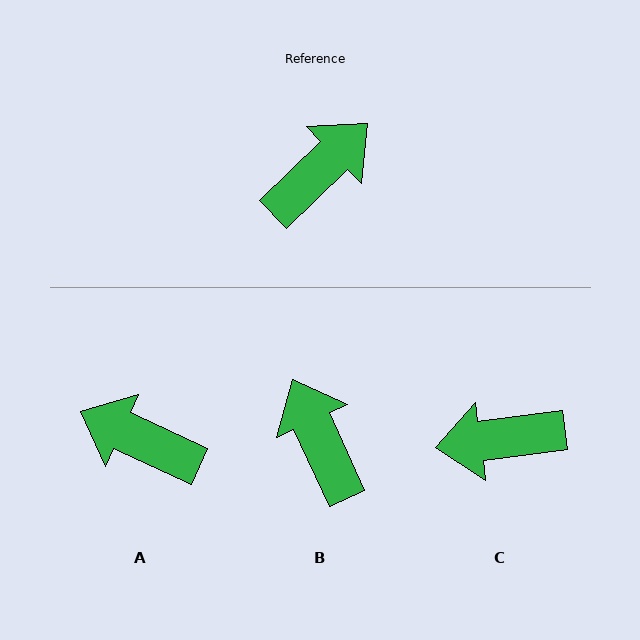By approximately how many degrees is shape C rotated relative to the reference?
Approximately 143 degrees counter-clockwise.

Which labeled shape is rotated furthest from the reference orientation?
C, about 143 degrees away.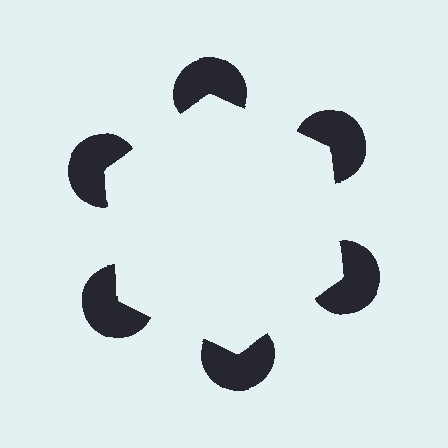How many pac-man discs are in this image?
There are 6 — one at each vertex of the illusory hexagon.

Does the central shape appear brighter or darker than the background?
It typically appears slightly brighter than the background, even though no actual brightness change is drawn.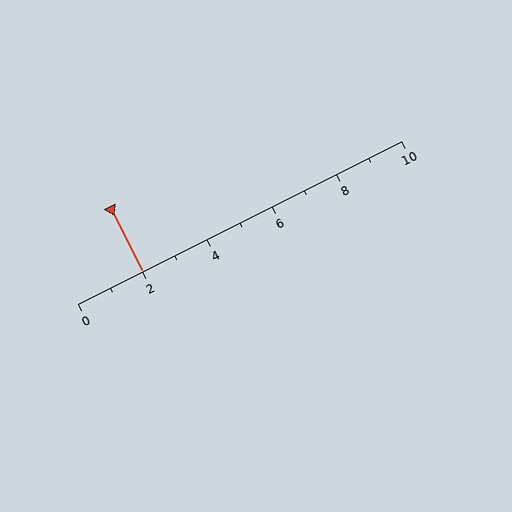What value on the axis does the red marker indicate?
The marker indicates approximately 2.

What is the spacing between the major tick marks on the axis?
The major ticks are spaced 2 apart.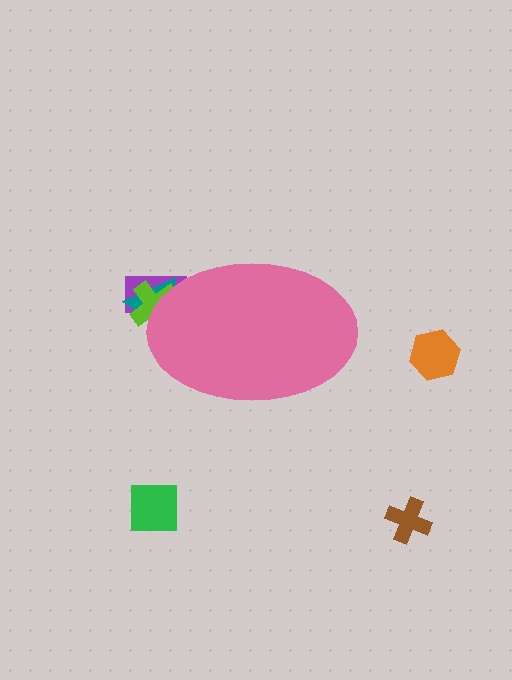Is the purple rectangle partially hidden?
Yes, the purple rectangle is partially hidden behind the pink ellipse.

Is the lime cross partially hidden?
Yes, the lime cross is partially hidden behind the pink ellipse.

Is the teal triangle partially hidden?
Yes, the teal triangle is partially hidden behind the pink ellipse.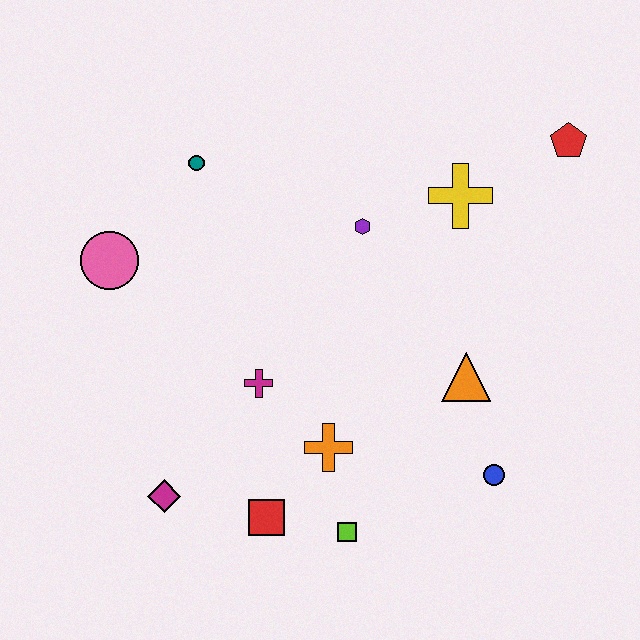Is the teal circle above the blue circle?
Yes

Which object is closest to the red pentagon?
The yellow cross is closest to the red pentagon.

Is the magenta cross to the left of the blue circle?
Yes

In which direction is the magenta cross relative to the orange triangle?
The magenta cross is to the left of the orange triangle.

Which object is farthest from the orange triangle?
The pink circle is farthest from the orange triangle.